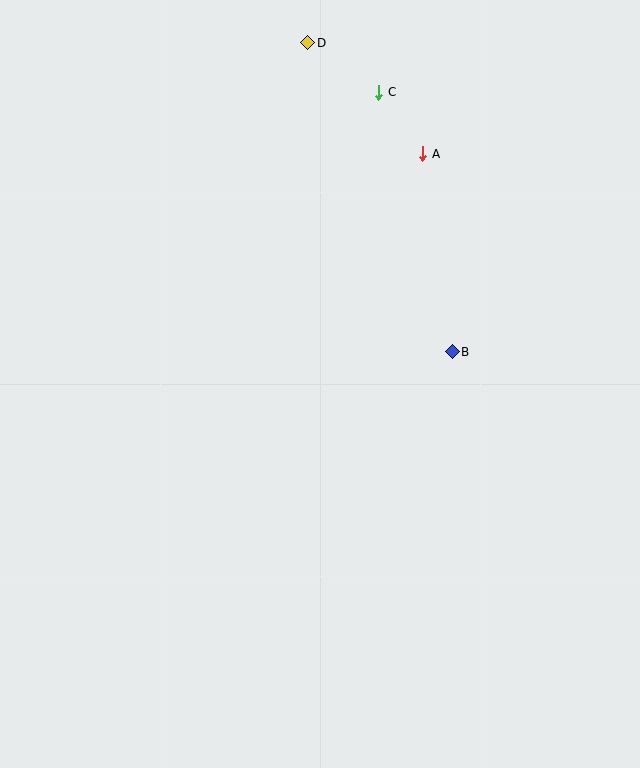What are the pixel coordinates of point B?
Point B is at (452, 352).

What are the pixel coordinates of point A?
Point A is at (423, 154).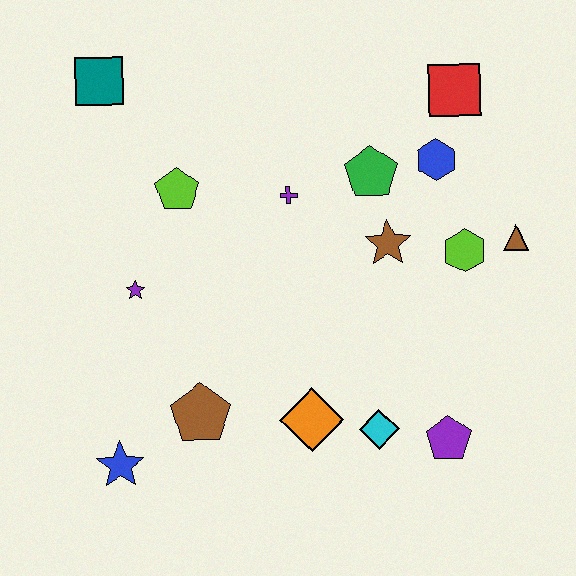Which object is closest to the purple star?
The lime pentagon is closest to the purple star.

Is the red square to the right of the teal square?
Yes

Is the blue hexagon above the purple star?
Yes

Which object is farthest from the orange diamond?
The teal square is farthest from the orange diamond.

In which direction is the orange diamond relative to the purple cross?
The orange diamond is below the purple cross.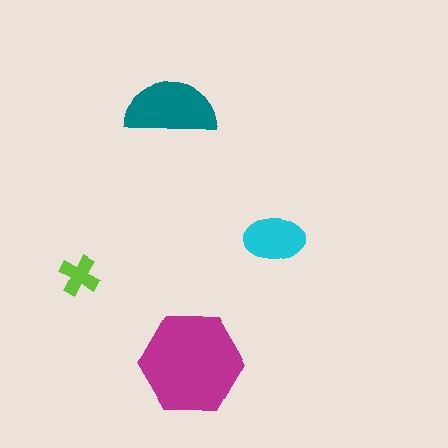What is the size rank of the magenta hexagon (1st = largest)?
1st.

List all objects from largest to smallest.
The magenta hexagon, the teal semicircle, the cyan ellipse, the lime cross.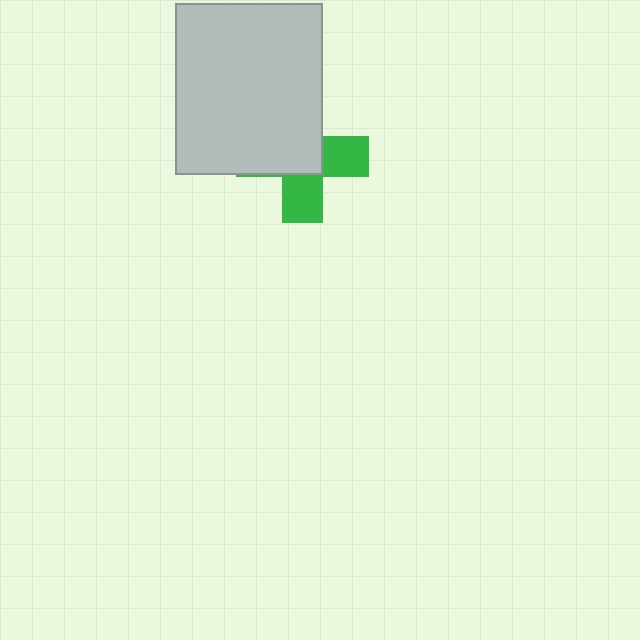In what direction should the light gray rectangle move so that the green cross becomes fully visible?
The light gray rectangle should move toward the upper-left. That is the shortest direction to clear the overlap and leave the green cross fully visible.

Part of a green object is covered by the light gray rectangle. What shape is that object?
It is a cross.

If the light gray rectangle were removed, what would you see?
You would see the complete green cross.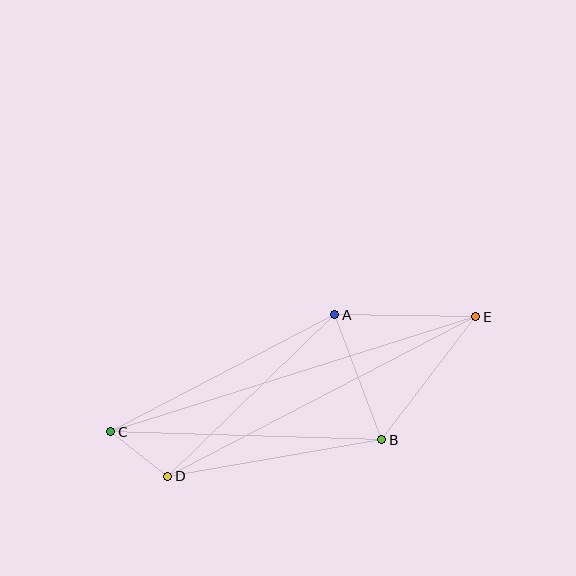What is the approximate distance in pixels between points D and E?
The distance between D and E is approximately 347 pixels.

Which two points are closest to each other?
Points C and D are closest to each other.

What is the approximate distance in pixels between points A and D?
The distance between A and D is approximately 232 pixels.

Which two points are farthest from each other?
Points C and E are farthest from each other.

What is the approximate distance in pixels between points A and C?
The distance between A and C is approximately 253 pixels.